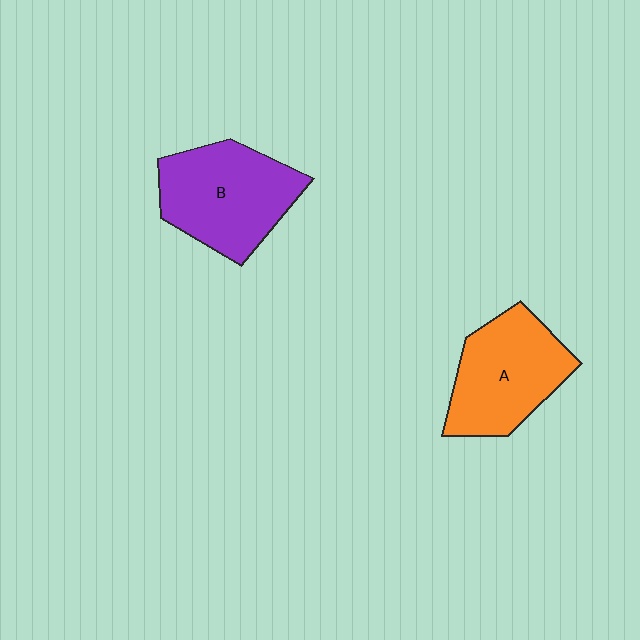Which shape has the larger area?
Shape B (purple).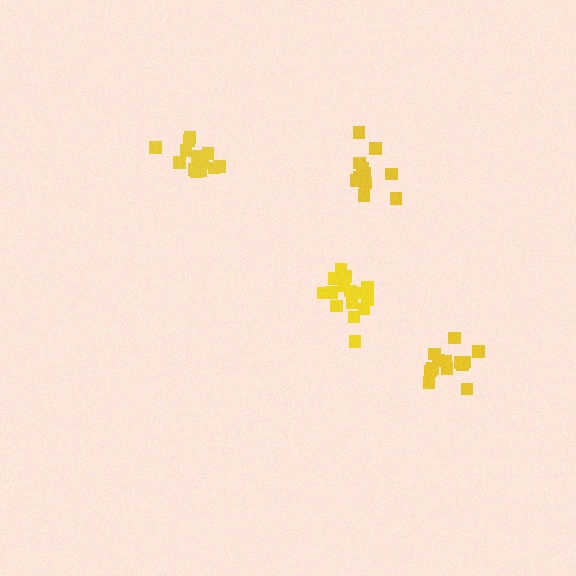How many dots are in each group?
Group 1: 15 dots, Group 2: 14 dots, Group 3: 12 dots, Group 4: 13 dots (54 total).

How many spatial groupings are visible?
There are 4 spatial groupings.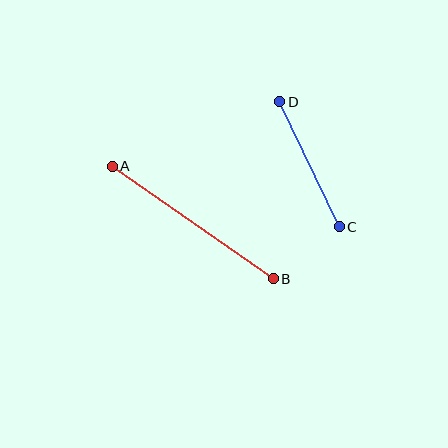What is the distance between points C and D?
The distance is approximately 138 pixels.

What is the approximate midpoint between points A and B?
The midpoint is at approximately (193, 222) pixels.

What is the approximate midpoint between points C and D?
The midpoint is at approximately (310, 164) pixels.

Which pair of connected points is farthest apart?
Points A and B are farthest apart.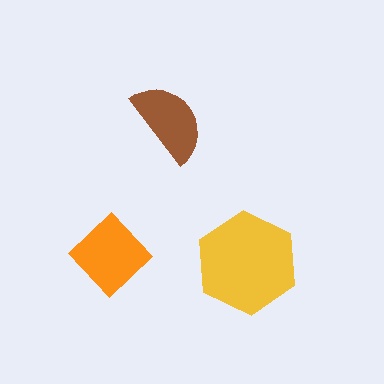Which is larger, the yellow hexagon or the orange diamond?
The yellow hexagon.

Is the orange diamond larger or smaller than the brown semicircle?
Larger.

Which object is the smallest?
The brown semicircle.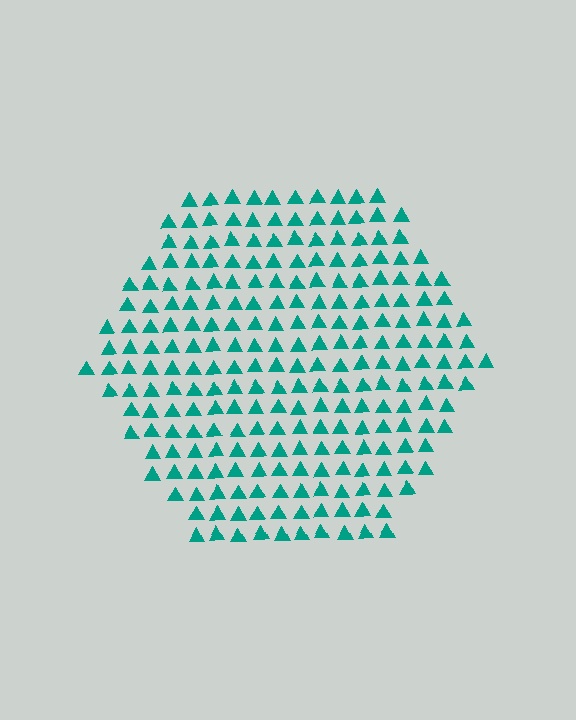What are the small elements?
The small elements are triangles.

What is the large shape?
The large shape is a hexagon.